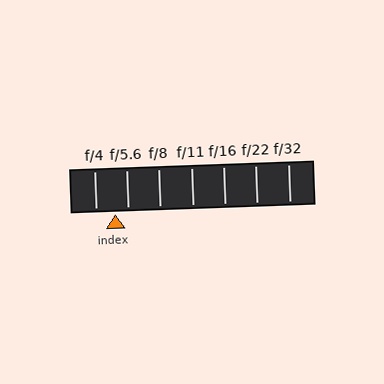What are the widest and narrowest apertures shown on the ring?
The widest aperture shown is f/4 and the narrowest is f/32.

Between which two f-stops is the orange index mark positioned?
The index mark is between f/4 and f/5.6.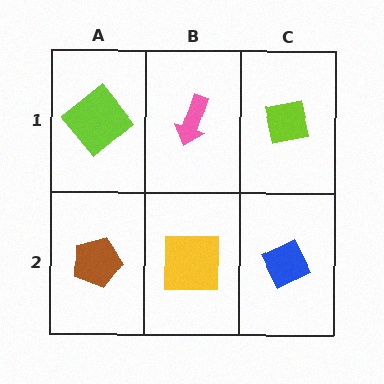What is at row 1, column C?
A lime square.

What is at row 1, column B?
A pink arrow.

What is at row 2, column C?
A blue diamond.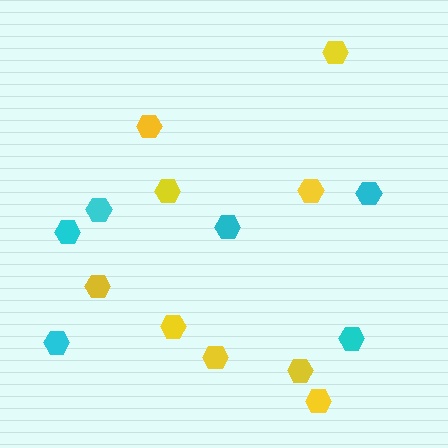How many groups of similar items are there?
There are 2 groups: one group of yellow hexagons (9) and one group of cyan hexagons (6).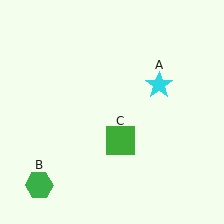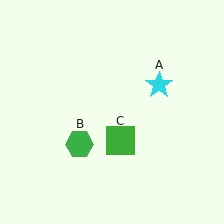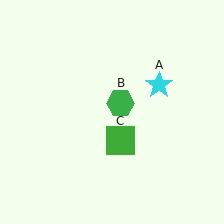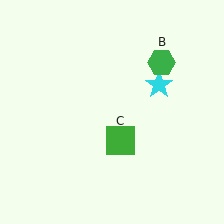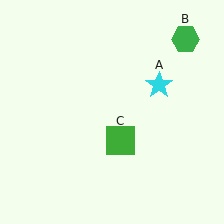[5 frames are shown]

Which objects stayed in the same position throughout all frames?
Cyan star (object A) and green square (object C) remained stationary.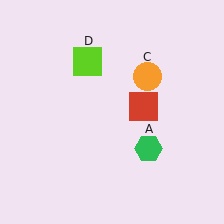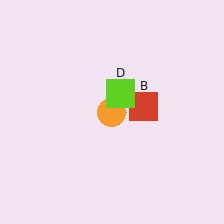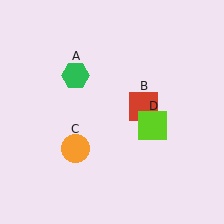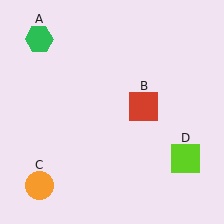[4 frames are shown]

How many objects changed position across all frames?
3 objects changed position: green hexagon (object A), orange circle (object C), lime square (object D).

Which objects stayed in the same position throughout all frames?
Red square (object B) remained stationary.